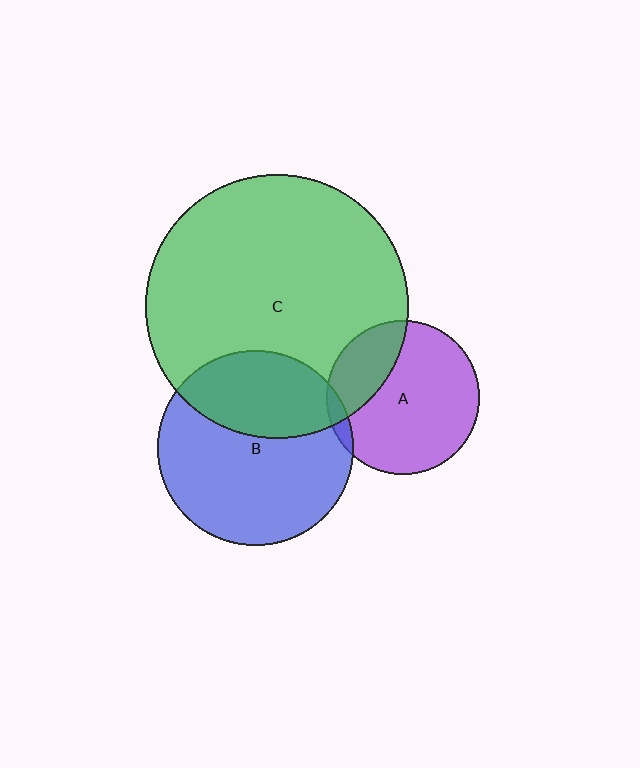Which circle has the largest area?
Circle C (green).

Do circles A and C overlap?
Yes.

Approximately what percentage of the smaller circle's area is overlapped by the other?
Approximately 25%.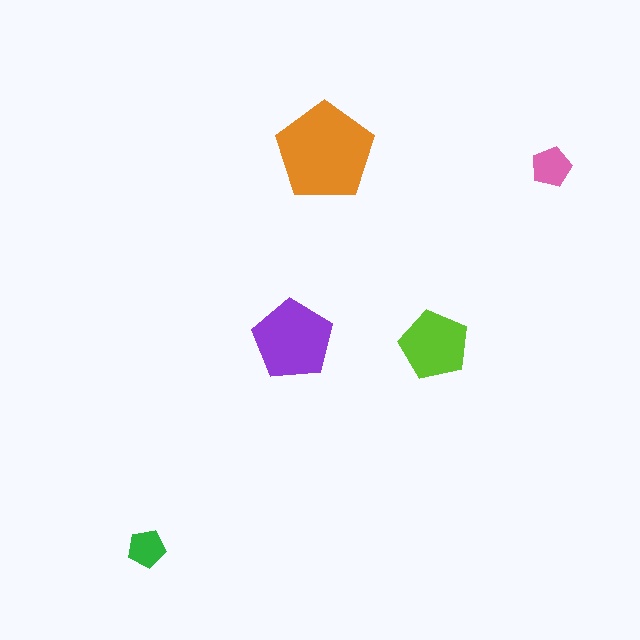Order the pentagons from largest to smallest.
the orange one, the purple one, the lime one, the pink one, the green one.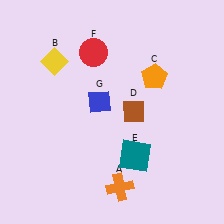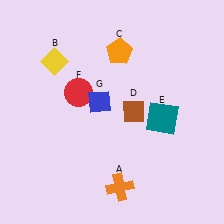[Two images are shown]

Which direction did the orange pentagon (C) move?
The orange pentagon (C) moved left.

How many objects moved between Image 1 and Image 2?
3 objects moved between the two images.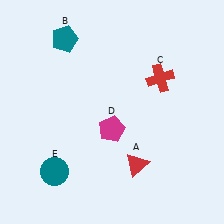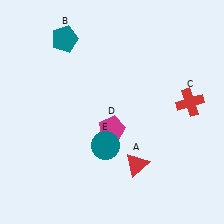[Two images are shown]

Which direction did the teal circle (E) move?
The teal circle (E) moved right.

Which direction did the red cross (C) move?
The red cross (C) moved right.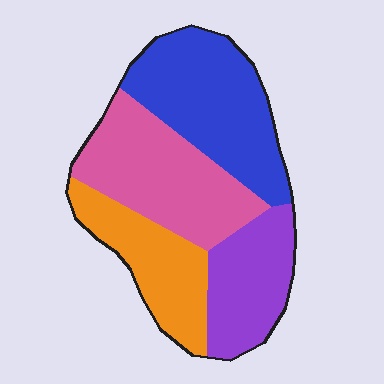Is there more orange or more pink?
Pink.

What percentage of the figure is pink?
Pink covers about 30% of the figure.